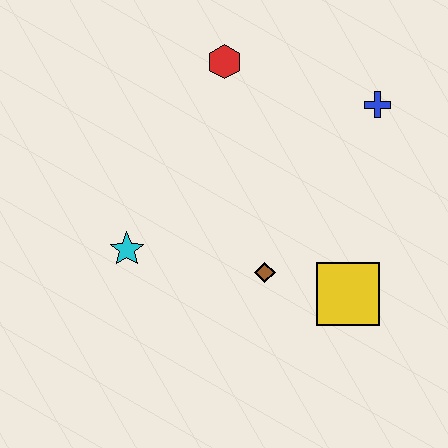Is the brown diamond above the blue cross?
No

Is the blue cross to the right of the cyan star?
Yes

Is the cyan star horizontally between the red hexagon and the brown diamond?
No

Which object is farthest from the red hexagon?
The yellow square is farthest from the red hexagon.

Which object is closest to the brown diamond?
The yellow square is closest to the brown diamond.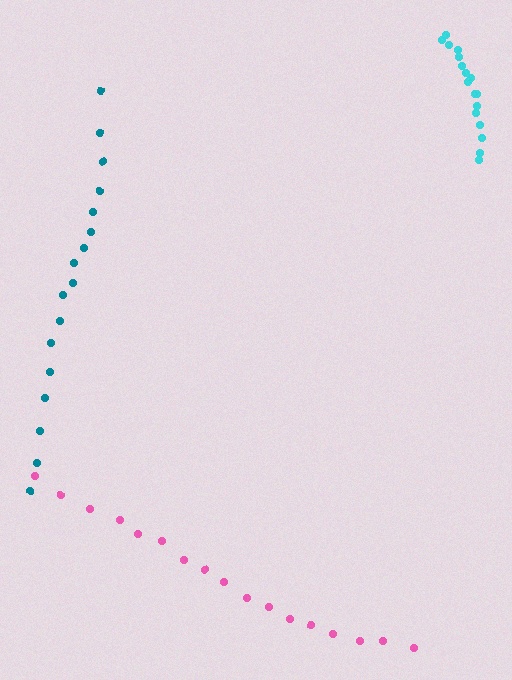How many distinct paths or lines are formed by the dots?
There are 3 distinct paths.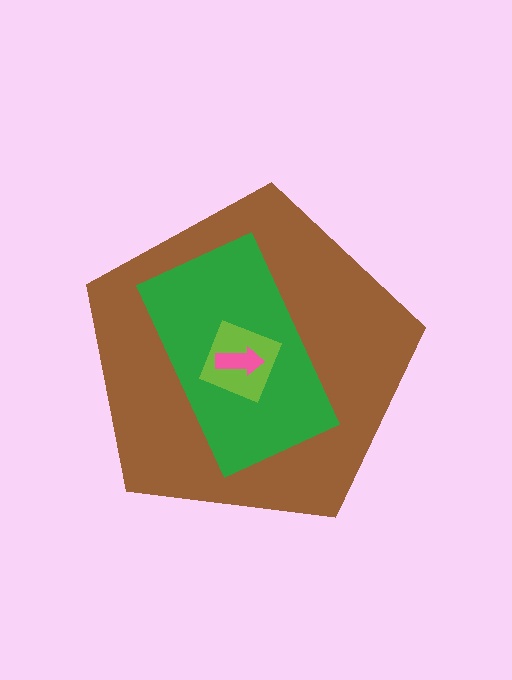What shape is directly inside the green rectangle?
The lime square.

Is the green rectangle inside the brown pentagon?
Yes.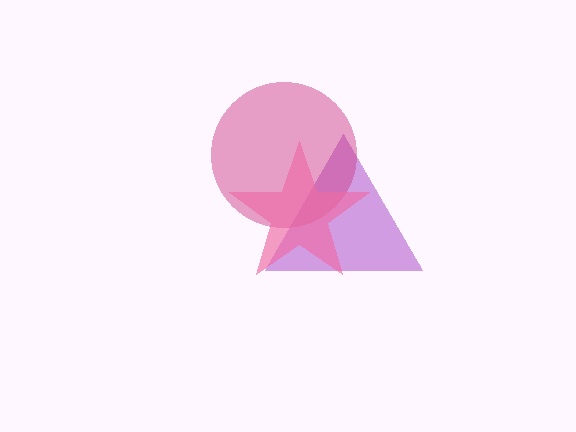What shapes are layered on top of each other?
The layered shapes are: a purple triangle, a magenta circle, a pink star.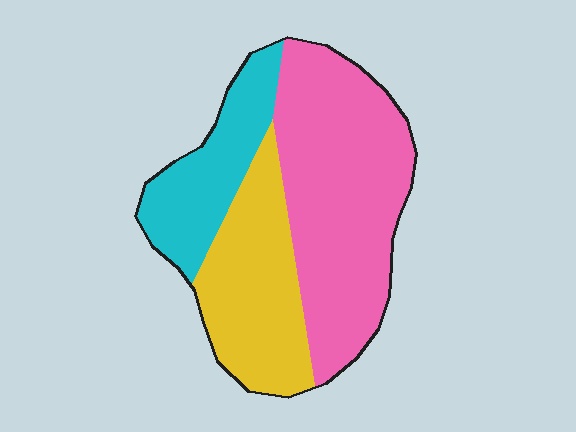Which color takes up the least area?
Cyan, at roughly 20%.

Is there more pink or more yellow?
Pink.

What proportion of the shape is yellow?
Yellow covers about 30% of the shape.